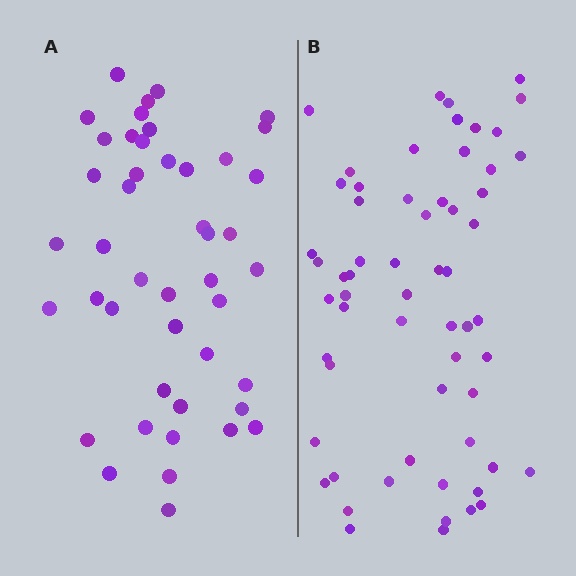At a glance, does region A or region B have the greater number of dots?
Region B (the right region) has more dots.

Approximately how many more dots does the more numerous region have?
Region B has approximately 15 more dots than region A.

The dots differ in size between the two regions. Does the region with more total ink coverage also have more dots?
No. Region A has more total ink coverage because its dots are larger, but region B actually contains more individual dots. Total area can be misleading — the number of items is what matters here.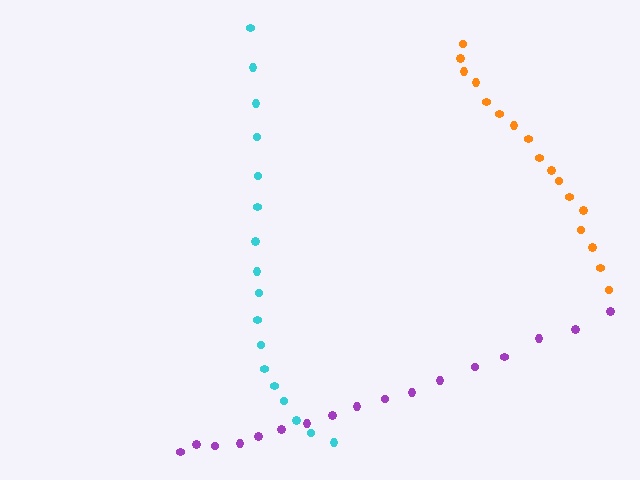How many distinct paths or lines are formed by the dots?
There are 3 distinct paths.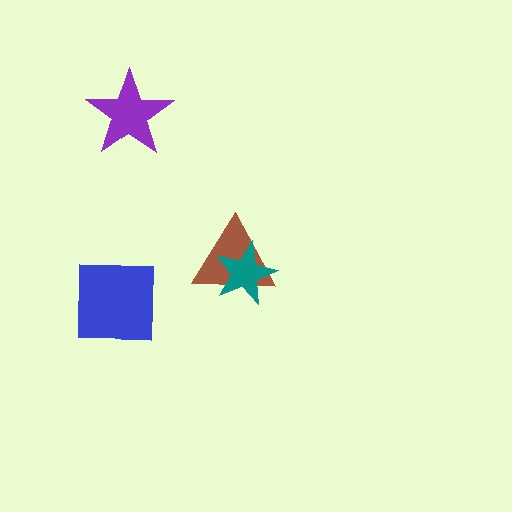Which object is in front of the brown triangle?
The teal star is in front of the brown triangle.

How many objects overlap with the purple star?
0 objects overlap with the purple star.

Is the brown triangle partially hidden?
Yes, it is partially covered by another shape.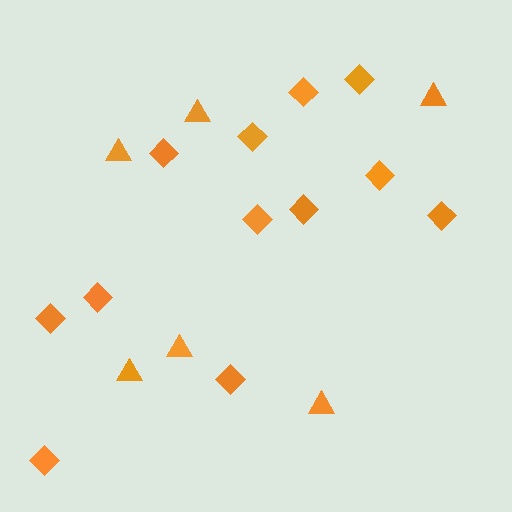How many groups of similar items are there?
There are 2 groups: one group of diamonds (12) and one group of triangles (6).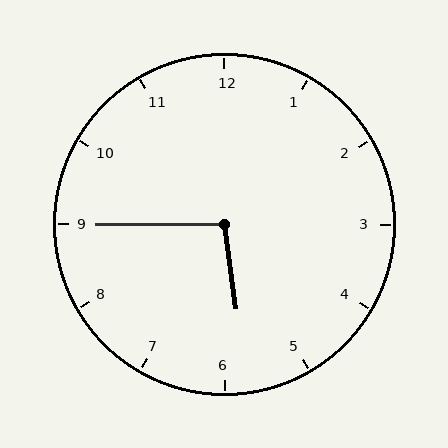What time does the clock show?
5:45.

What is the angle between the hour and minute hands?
Approximately 98 degrees.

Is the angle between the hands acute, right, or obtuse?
It is obtuse.